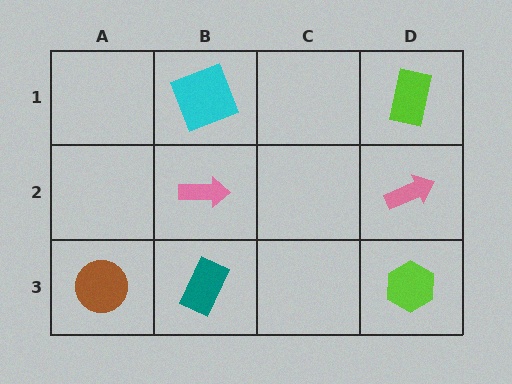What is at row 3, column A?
A brown circle.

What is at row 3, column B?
A teal rectangle.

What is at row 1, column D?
A lime rectangle.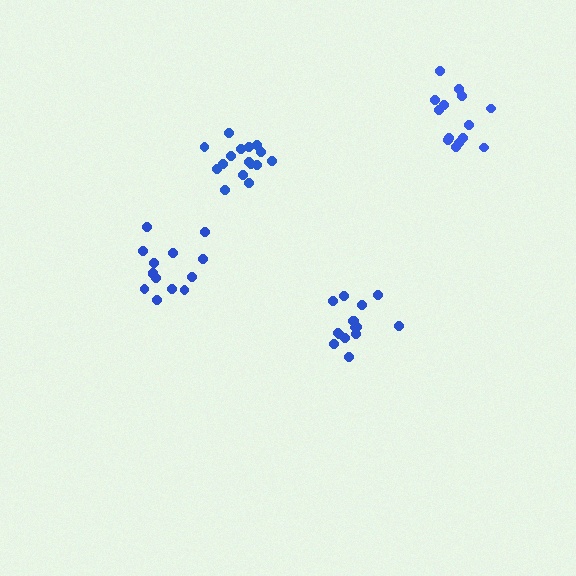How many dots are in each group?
Group 1: 14 dots, Group 2: 14 dots, Group 3: 15 dots, Group 4: 16 dots (59 total).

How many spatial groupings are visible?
There are 4 spatial groupings.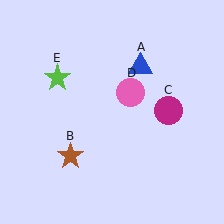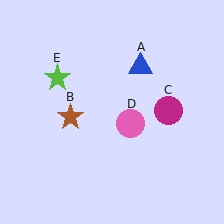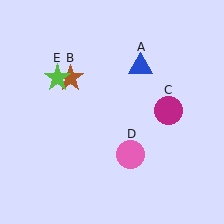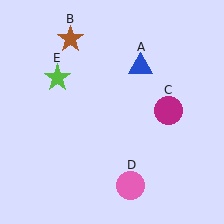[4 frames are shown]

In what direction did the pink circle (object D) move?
The pink circle (object D) moved down.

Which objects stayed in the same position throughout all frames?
Blue triangle (object A) and magenta circle (object C) and lime star (object E) remained stationary.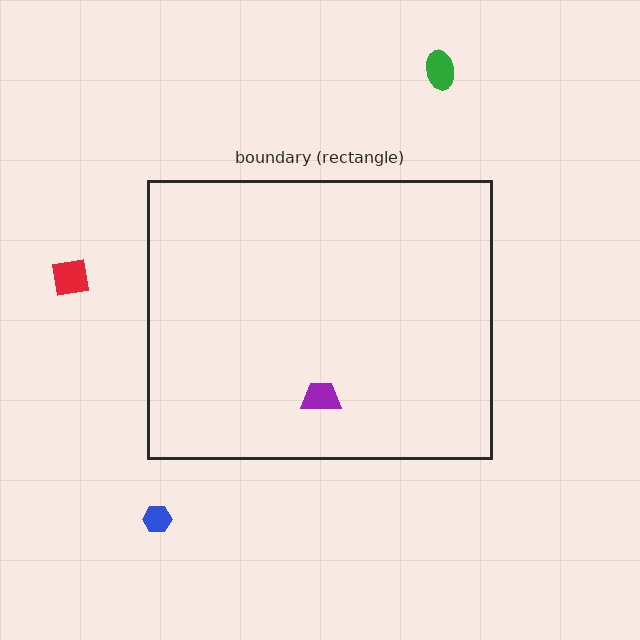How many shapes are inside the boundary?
1 inside, 3 outside.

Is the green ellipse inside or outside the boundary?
Outside.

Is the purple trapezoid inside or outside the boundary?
Inside.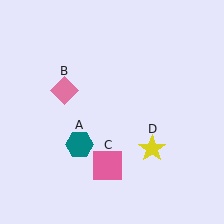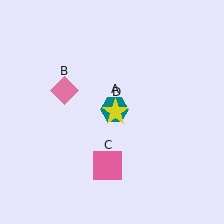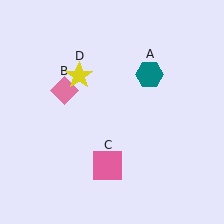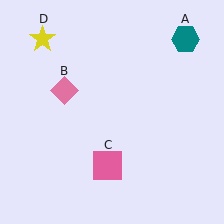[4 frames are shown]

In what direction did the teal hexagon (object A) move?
The teal hexagon (object A) moved up and to the right.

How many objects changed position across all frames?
2 objects changed position: teal hexagon (object A), yellow star (object D).